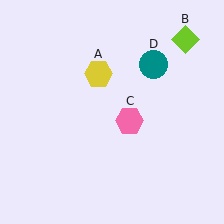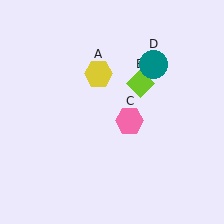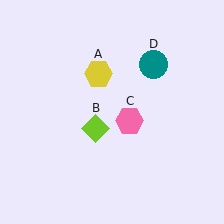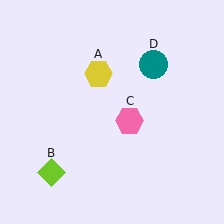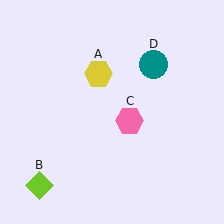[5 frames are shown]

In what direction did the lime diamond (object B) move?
The lime diamond (object B) moved down and to the left.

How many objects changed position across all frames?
1 object changed position: lime diamond (object B).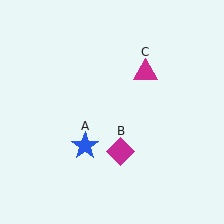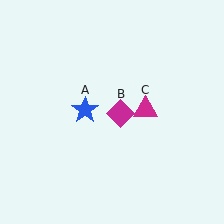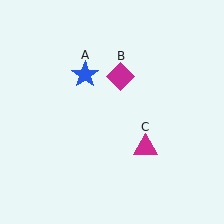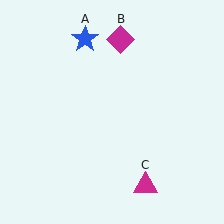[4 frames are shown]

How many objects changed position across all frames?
3 objects changed position: blue star (object A), magenta diamond (object B), magenta triangle (object C).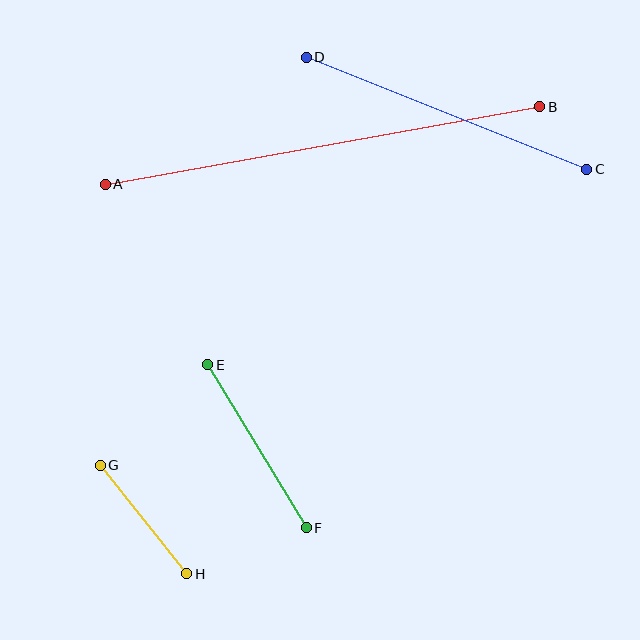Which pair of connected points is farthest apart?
Points A and B are farthest apart.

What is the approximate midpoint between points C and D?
The midpoint is at approximately (446, 113) pixels.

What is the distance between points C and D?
The distance is approximately 302 pixels.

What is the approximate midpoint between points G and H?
The midpoint is at approximately (144, 520) pixels.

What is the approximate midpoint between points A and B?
The midpoint is at approximately (322, 145) pixels.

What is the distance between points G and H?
The distance is approximately 139 pixels.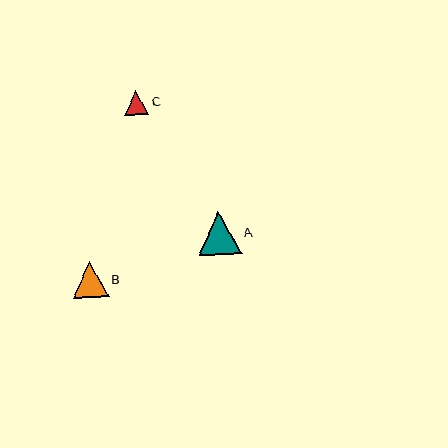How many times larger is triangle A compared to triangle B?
Triangle A is approximately 1.2 times the size of triangle B.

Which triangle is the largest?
Triangle A is the largest with a size of approximately 43 pixels.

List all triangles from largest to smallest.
From largest to smallest: A, B, C.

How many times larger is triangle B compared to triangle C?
Triangle B is approximately 1.5 times the size of triangle C.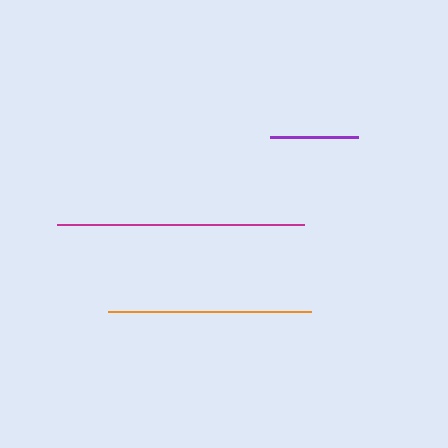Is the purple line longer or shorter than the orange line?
The orange line is longer than the purple line.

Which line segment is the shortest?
The purple line is the shortest at approximately 87 pixels.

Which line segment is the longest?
The magenta line is the longest at approximately 247 pixels.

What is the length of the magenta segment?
The magenta segment is approximately 247 pixels long.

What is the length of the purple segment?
The purple segment is approximately 87 pixels long.